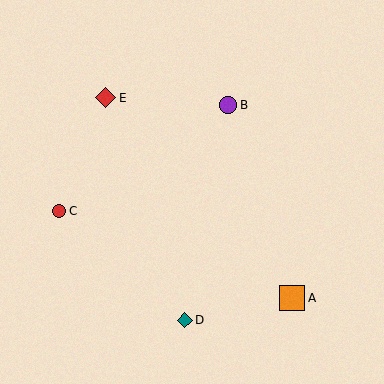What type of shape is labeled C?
Shape C is a red circle.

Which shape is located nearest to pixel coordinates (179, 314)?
The teal diamond (labeled D) at (185, 320) is nearest to that location.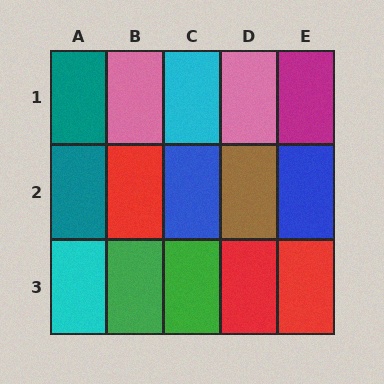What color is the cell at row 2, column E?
Blue.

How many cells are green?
2 cells are green.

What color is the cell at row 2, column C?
Blue.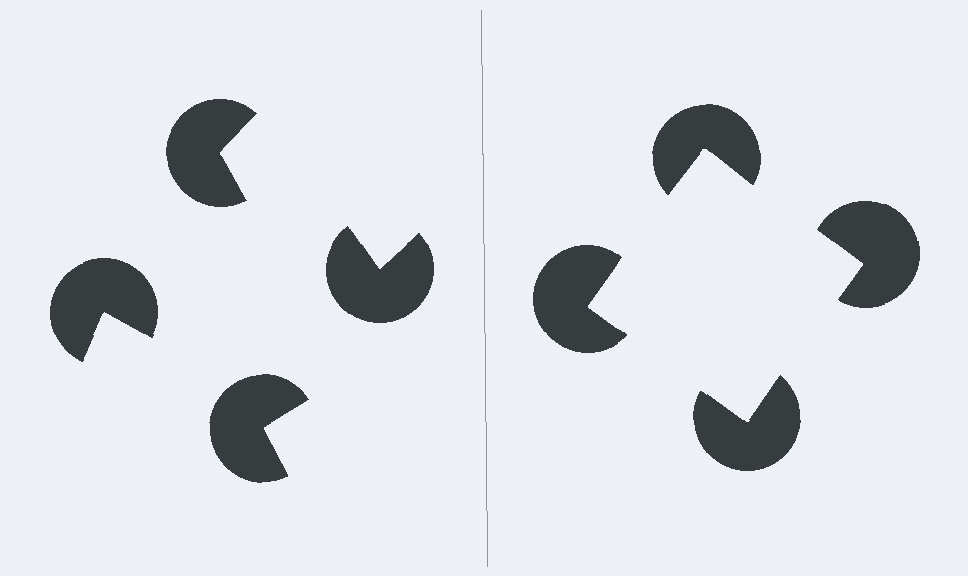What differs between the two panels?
The pac-man discs are positioned identically on both sides; only the wedge orientations differ. On the right they align to a square; on the left they are misaligned.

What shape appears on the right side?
An illusory square.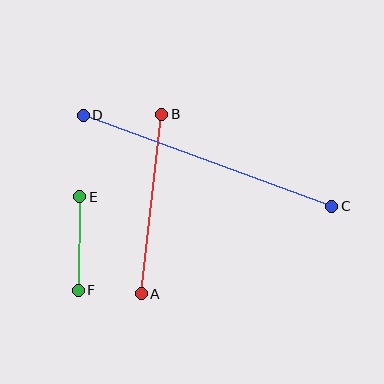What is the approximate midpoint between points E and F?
The midpoint is at approximately (79, 244) pixels.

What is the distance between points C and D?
The distance is approximately 265 pixels.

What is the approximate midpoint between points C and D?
The midpoint is at approximately (208, 161) pixels.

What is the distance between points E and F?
The distance is approximately 93 pixels.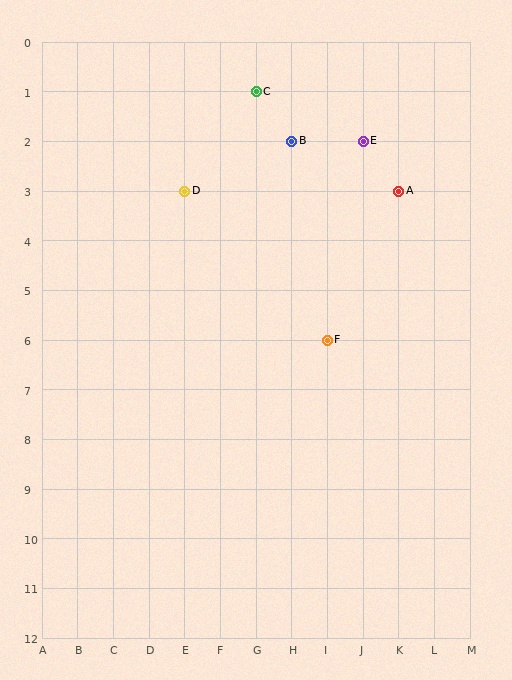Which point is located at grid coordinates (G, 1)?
Point C is at (G, 1).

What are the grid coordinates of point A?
Point A is at grid coordinates (K, 3).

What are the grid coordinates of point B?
Point B is at grid coordinates (H, 2).